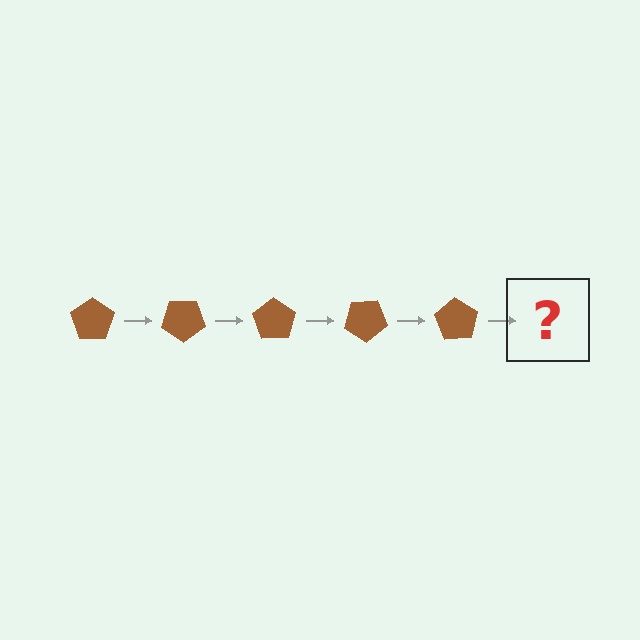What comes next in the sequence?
The next element should be a brown pentagon rotated 175 degrees.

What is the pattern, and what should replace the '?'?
The pattern is that the pentagon rotates 35 degrees each step. The '?' should be a brown pentagon rotated 175 degrees.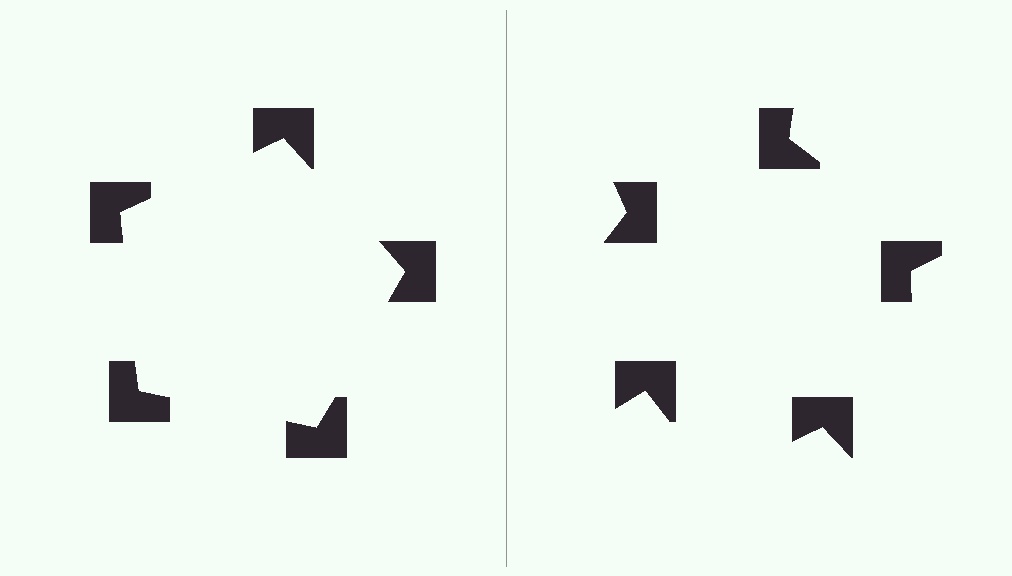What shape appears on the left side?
An illusory pentagon.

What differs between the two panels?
The notched squares are positioned identically on both sides; only the wedge orientations differ. On the left they align to a pentagon; on the right they are misaligned.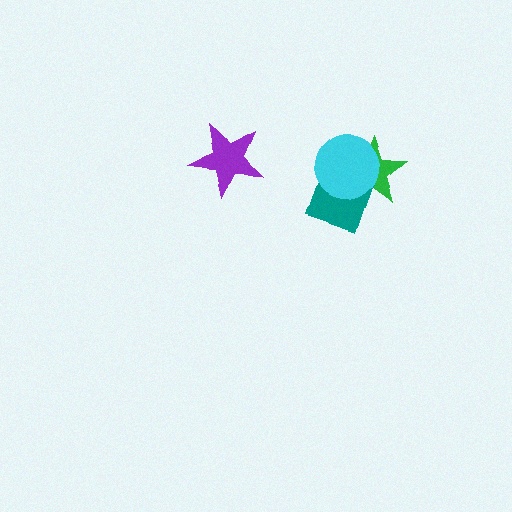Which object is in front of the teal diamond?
The cyan circle is in front of the teal diamond.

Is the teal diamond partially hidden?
Yes, it is partially covered by another shape.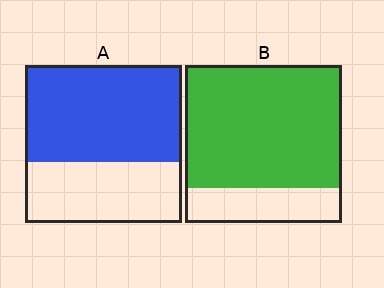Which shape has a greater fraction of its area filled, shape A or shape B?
Shape B.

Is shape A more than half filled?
Yes.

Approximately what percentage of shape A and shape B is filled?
A is approximately 60% and B is approximately 80%.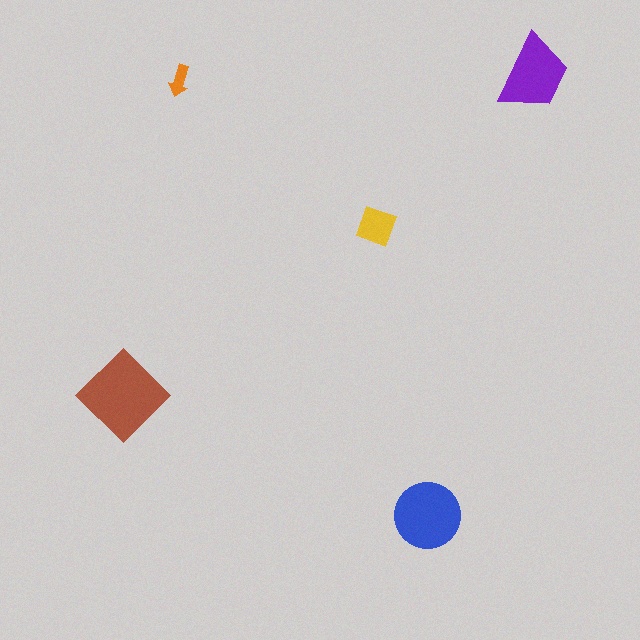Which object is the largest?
The brown diamond.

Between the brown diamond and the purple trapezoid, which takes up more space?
The brown diamond.